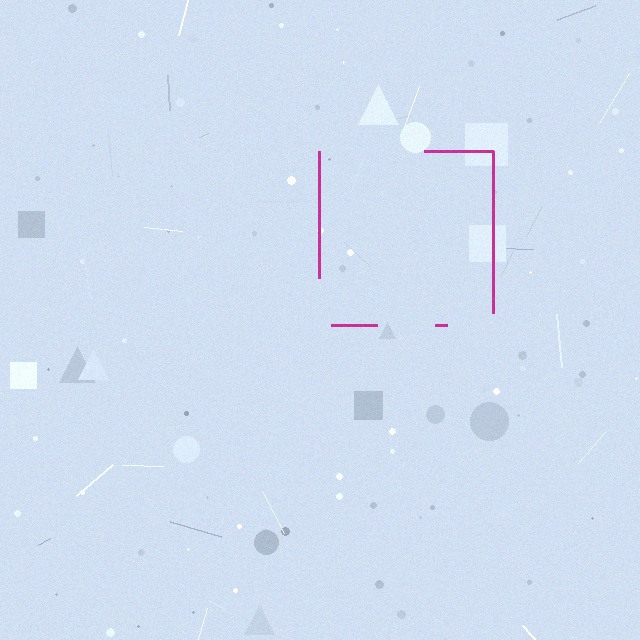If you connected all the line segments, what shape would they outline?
They would outline a square.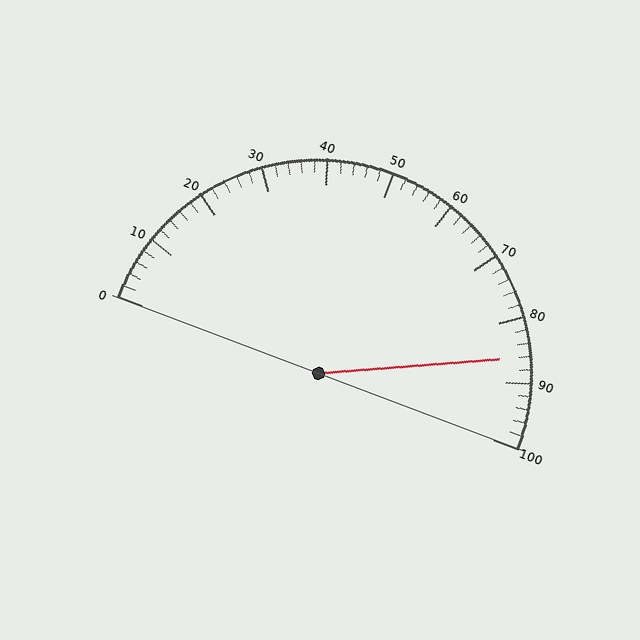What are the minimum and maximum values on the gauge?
The gauge ranges from 0 to 100.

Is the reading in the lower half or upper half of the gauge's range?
The reading is in the upper half of the range (0 to 100).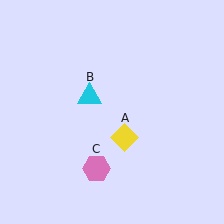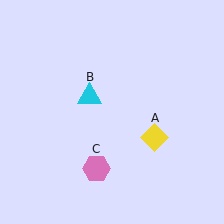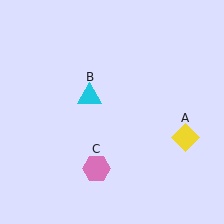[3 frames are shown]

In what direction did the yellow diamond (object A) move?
The yellow diamond (object A) moved right.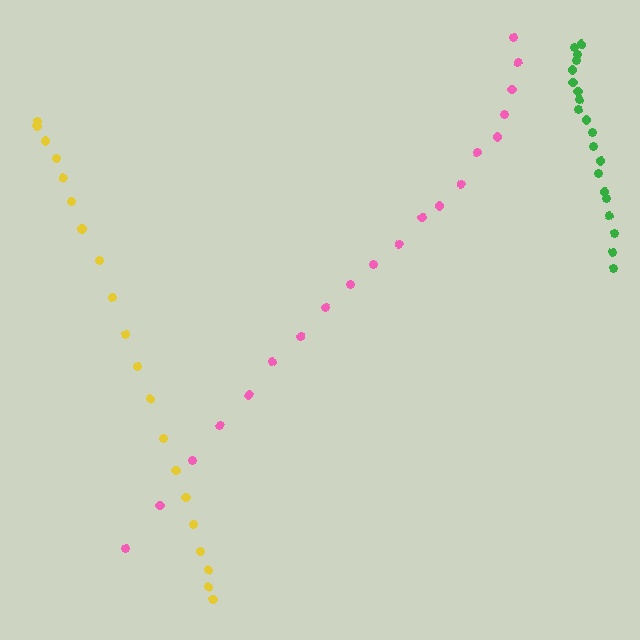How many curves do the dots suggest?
There are 3 distinct paths.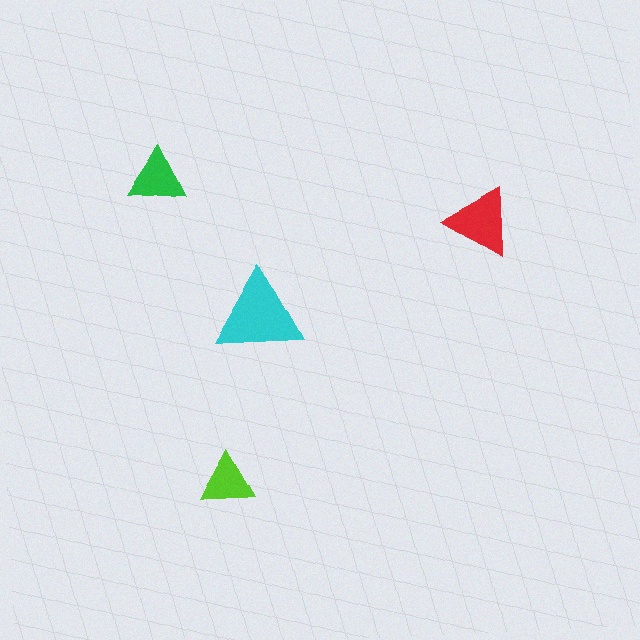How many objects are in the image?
There are 4 objects in the image.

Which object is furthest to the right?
The red triangle is rightmost.